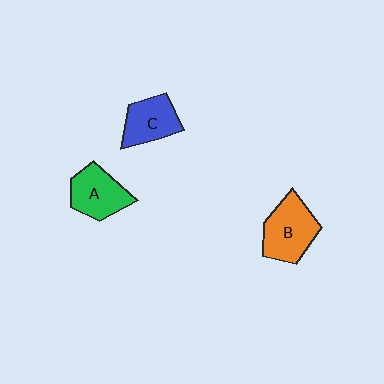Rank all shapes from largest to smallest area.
From largest to smallest: B (orange), A (green), C (blue).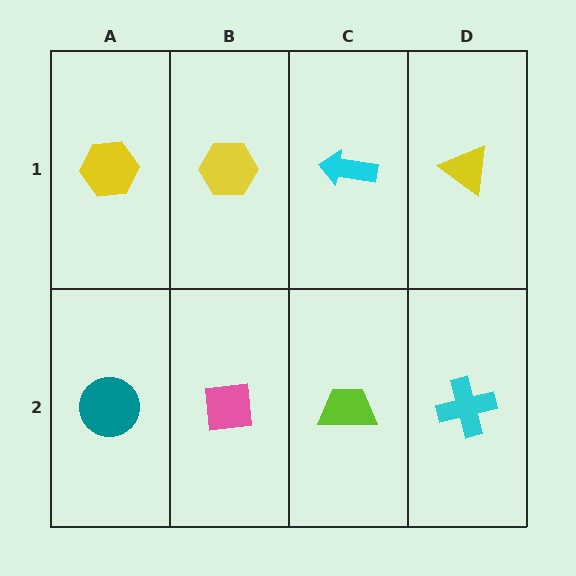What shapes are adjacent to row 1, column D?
A cyan cross (row 2, column D), a cyan arrow (row 1, column C).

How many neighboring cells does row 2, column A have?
2.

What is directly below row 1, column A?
A teal circle.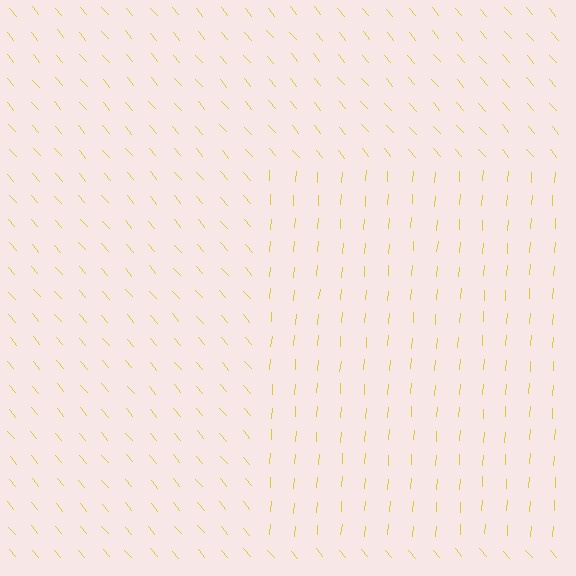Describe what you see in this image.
The image is filled with small yellow line segments. A rectangle region in the image has lines oriented differently from the surrounding lines, creating a visible texture boundary.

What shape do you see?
I see a rectangle.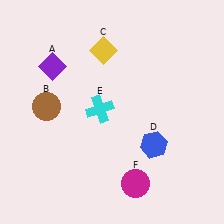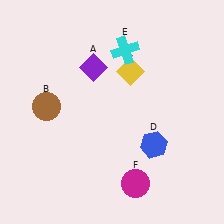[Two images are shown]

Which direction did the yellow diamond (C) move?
The yellow diamond (C) moved right.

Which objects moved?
The objects that moved are: the purple diamond (A), the yellow diamond (C), the cyan cross (E).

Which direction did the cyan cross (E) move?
The cyan cross (E) moved up.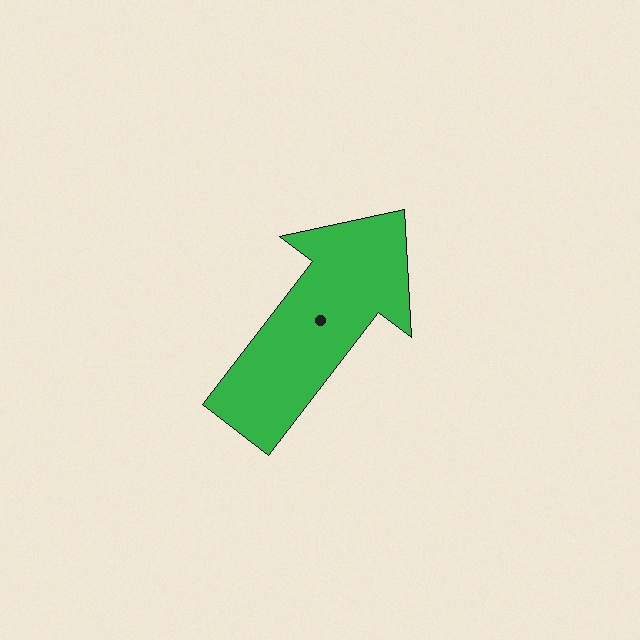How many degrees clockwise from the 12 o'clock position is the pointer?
Approximately 38 degrees.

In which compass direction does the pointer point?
Northeast.